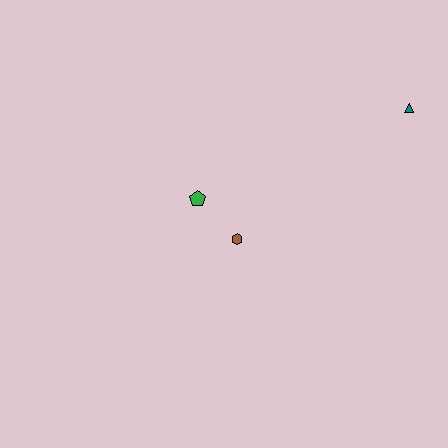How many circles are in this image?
There are no circles.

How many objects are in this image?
There are 3 objects.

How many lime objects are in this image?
There are no lime objects.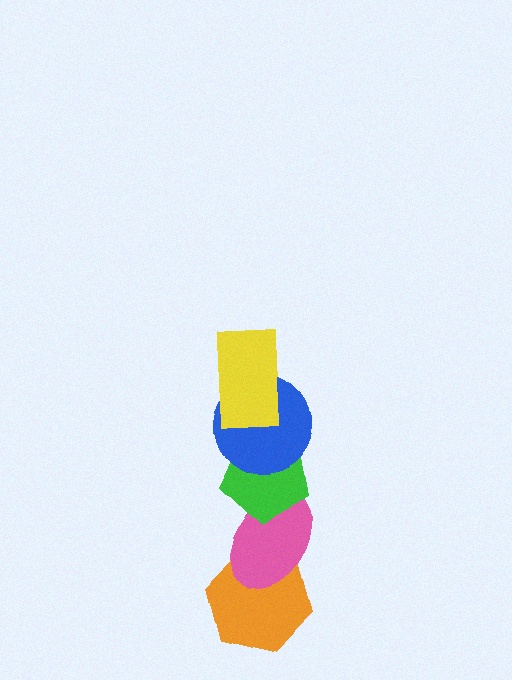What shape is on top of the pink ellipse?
The green pentagon is on top of the pink ellipse.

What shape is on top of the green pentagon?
The blue circle is on top of the green pentagon.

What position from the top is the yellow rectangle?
The yellow rectangle is 1st from the top.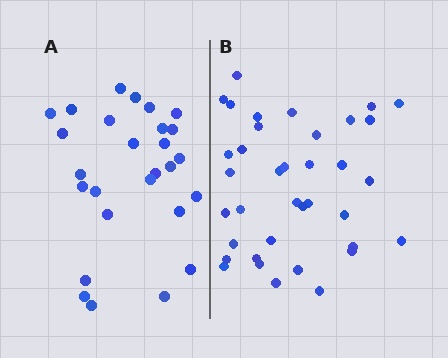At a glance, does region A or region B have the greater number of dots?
Region B (the right region) has more dots.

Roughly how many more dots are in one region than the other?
Region B has roughly 10 or so more dots than region A.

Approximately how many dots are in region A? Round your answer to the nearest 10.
About 30 dots. (The exact count is 27, which rounds to 30.)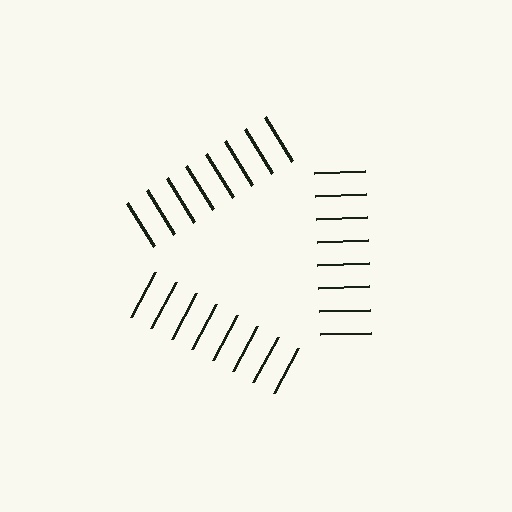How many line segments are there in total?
24 — 8 along each of the 3 edges.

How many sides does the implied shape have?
3 sides — the line-ends trace a triangle.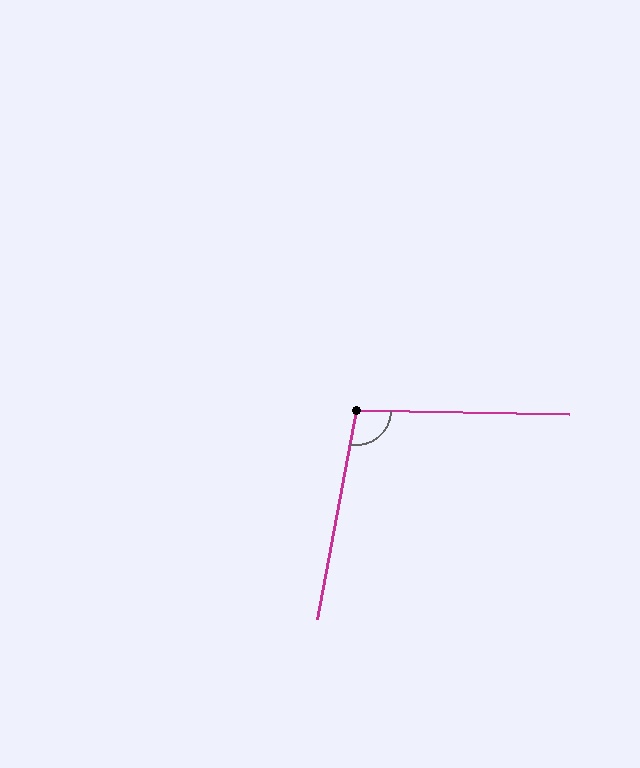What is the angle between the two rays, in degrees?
Approximately 99 degrees.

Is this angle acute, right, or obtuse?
It is obtuse.